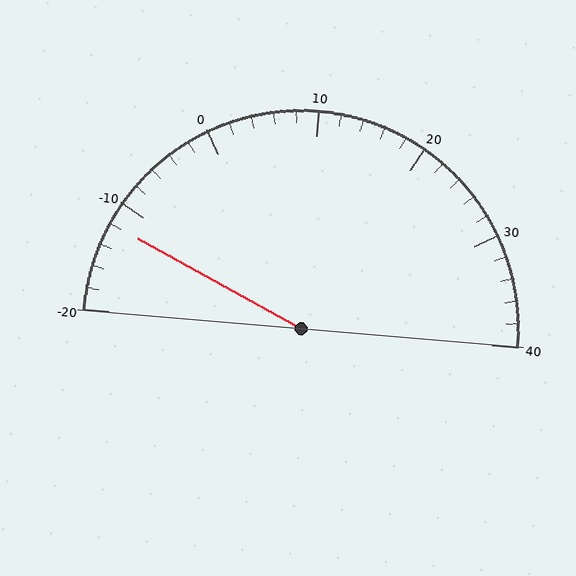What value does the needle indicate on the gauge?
The needle indicates approximately -12.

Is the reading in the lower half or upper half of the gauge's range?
The reading is in the lower half of the range (-20 to 40).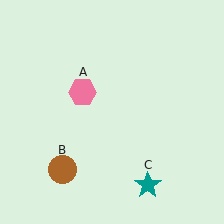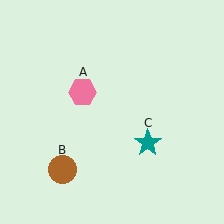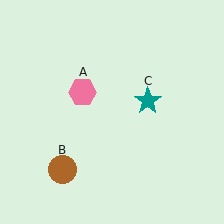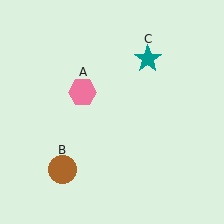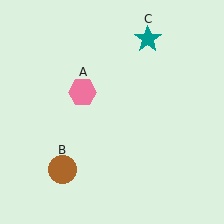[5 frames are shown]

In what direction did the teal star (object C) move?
The teal star (object C) moved up.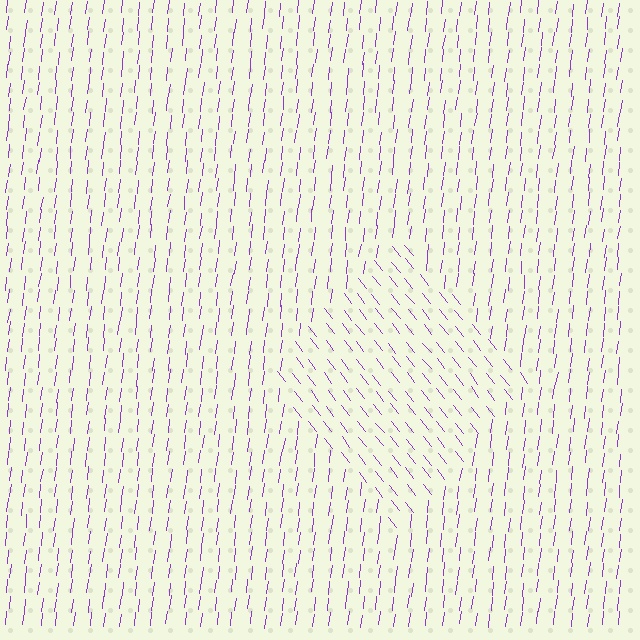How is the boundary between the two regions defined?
The boundary is defined purely by a change in line orientation (approximately 45 degrees difference). All lines are the same color and thickness.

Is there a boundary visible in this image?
Yes, there is a texture boundary formed by a change in line orientation.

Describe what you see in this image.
The image is filled with small purple line segments. A diamond region in the image has lines oriented differently from the surrounding lines, creating a visible texture boundary.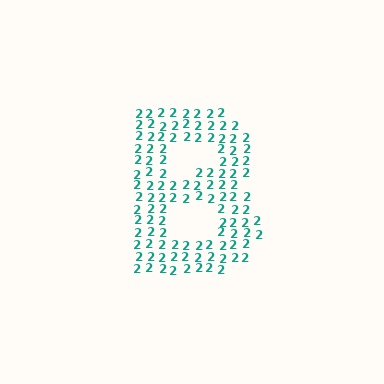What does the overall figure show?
The overall figure shows the letter B.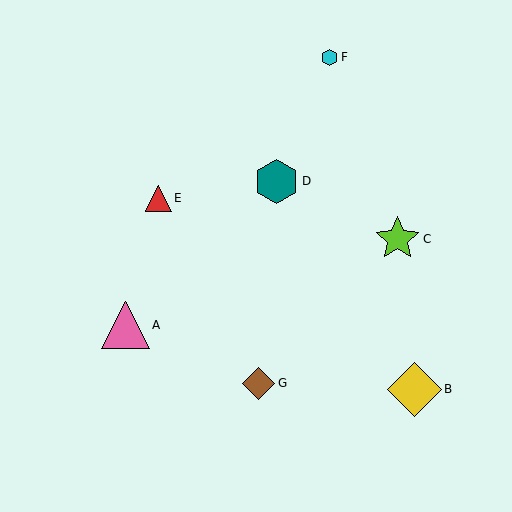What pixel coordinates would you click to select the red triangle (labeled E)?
Click at (158, 198) to select the red triangle E.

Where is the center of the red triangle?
The center of the red triangle is at (158, 198).